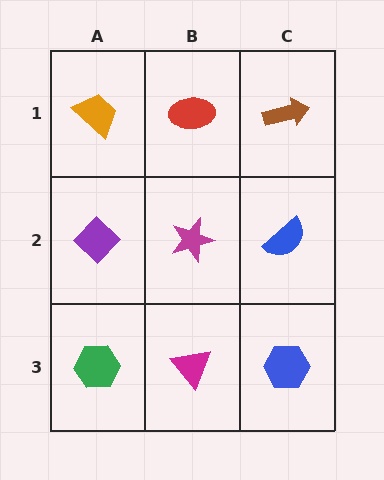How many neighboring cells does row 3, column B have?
3.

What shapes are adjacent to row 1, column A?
A purple diamond (row 2, column A), a red ellipse (row 1, column B).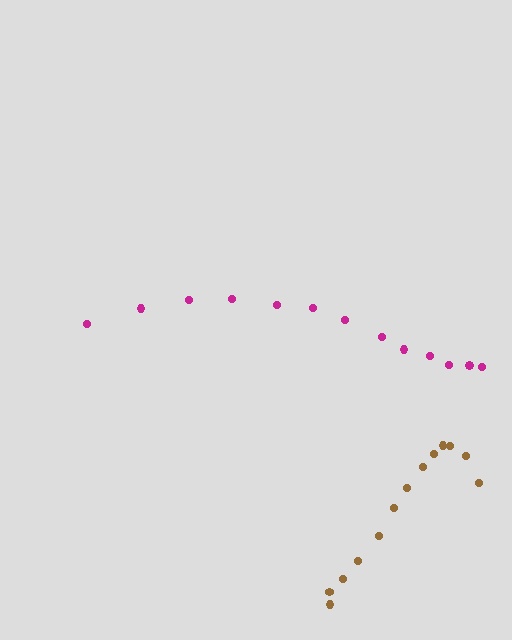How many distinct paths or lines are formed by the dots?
There are 2 distinct paths.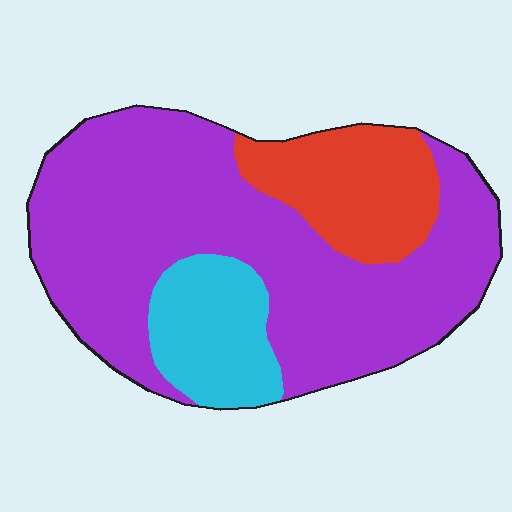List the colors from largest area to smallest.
From largest to smallest: purple, red, cyan.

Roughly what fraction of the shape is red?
Red takes up about one sixth (1/6) of the shape.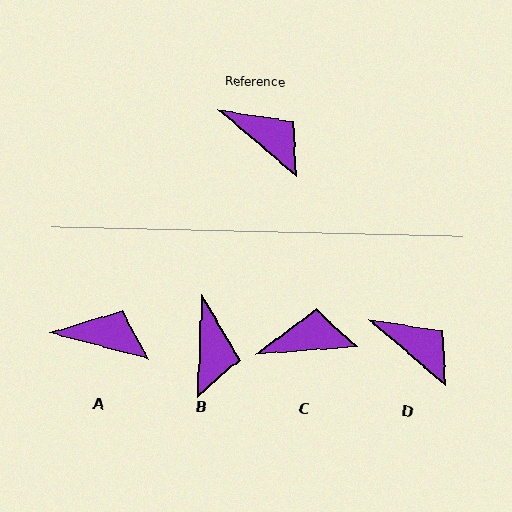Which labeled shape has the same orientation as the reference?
D.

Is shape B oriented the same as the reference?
No, it is off by about 51 degrees.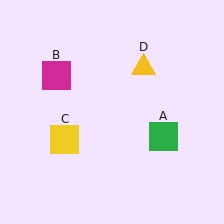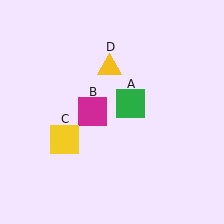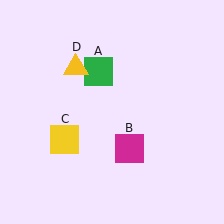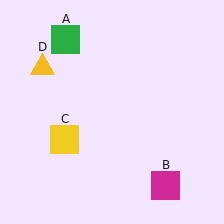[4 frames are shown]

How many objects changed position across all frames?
3 objects changed position: green square (object A), magenta square (object B), yellow triangle (object D).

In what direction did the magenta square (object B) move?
The magenta square (object B) moved down and to the right.